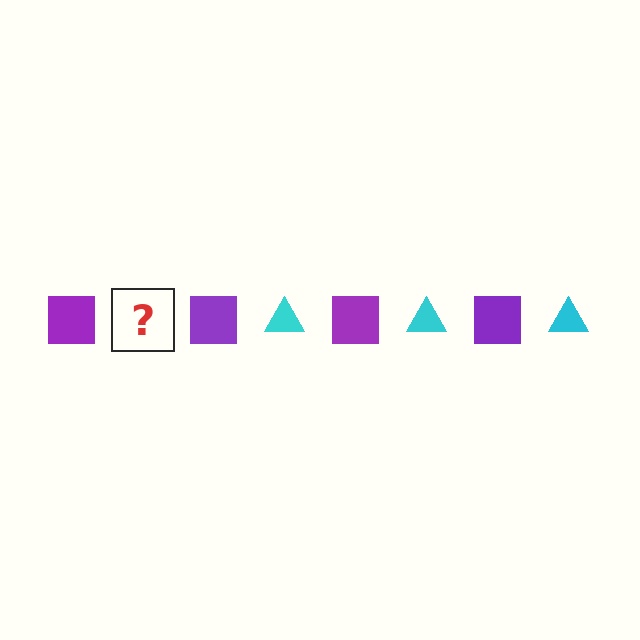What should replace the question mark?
The question mark should be replaced with a cyan triangle.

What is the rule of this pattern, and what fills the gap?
The rule is that the pattern alternates between purple square and cyan triangle. The gap should be filled with a cyan triangle.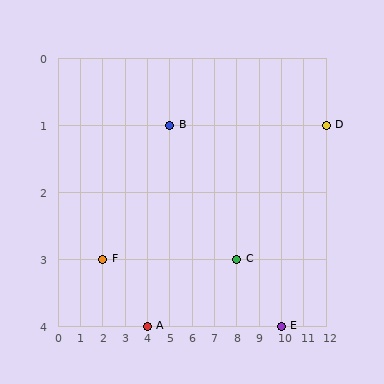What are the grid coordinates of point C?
Point C is at grid coordinates (8, 3).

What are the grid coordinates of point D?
Point D is at grid coordinates (12, 1).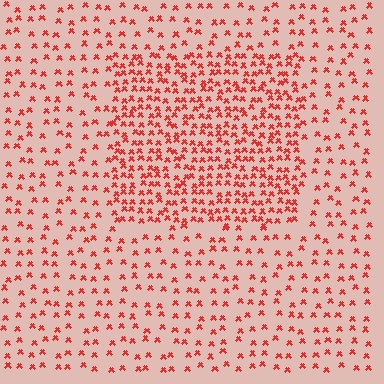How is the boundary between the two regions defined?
The boundary is defined by a change in element density (approximately 2.2x ratio). All elements are the same color, size, and shape.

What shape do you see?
I see a rectangle.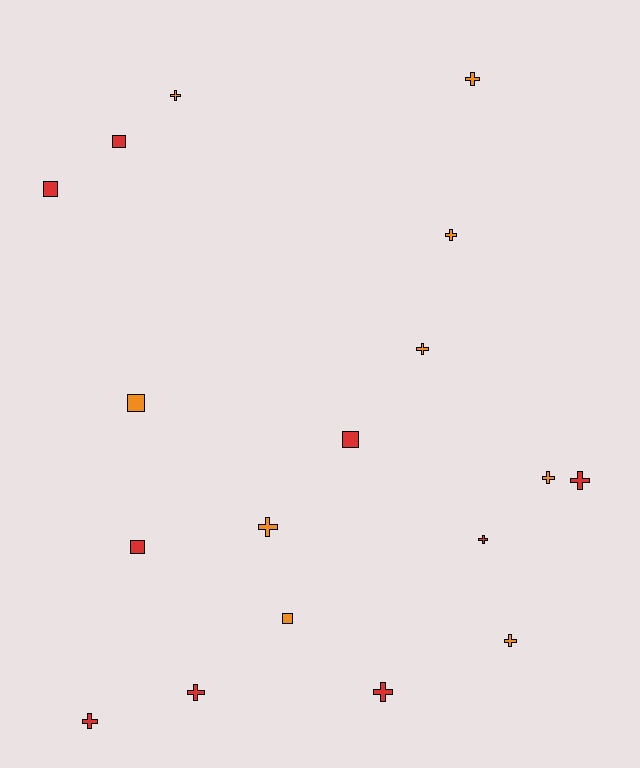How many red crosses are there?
There are 5 red crosses.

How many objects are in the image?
There are 18 objects.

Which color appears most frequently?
Orange, with 9 objects.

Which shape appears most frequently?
Cross, with 12 objects.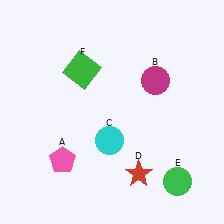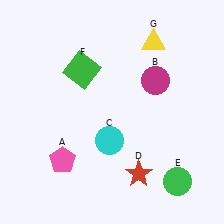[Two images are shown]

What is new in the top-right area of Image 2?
A yellow triangle (G) was added in the top-right area of Image 2.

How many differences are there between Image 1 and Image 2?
There is 1 difference between the two images.